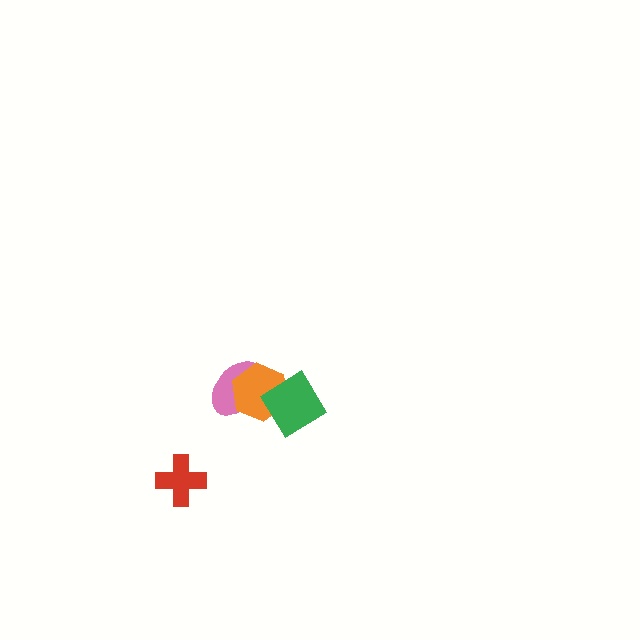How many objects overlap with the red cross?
0 objects overlap with the red cross.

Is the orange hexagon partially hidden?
Yes, it is partially covered by another shape.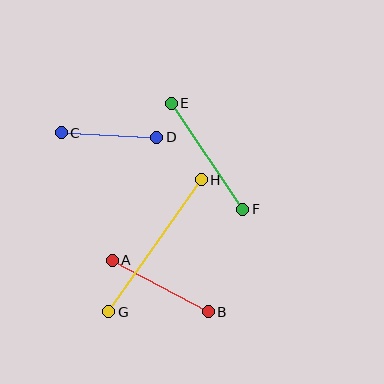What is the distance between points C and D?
The distance is approximately 96 pixels.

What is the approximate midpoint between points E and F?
The midpoint is at approximately (207, 156) pixels.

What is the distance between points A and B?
The distance is approximately 109 pixels.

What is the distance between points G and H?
The distance is approximately 161 pixels.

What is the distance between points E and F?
The distance is approximately 128 pixels.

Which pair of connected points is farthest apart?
Points G and H are farthest apart.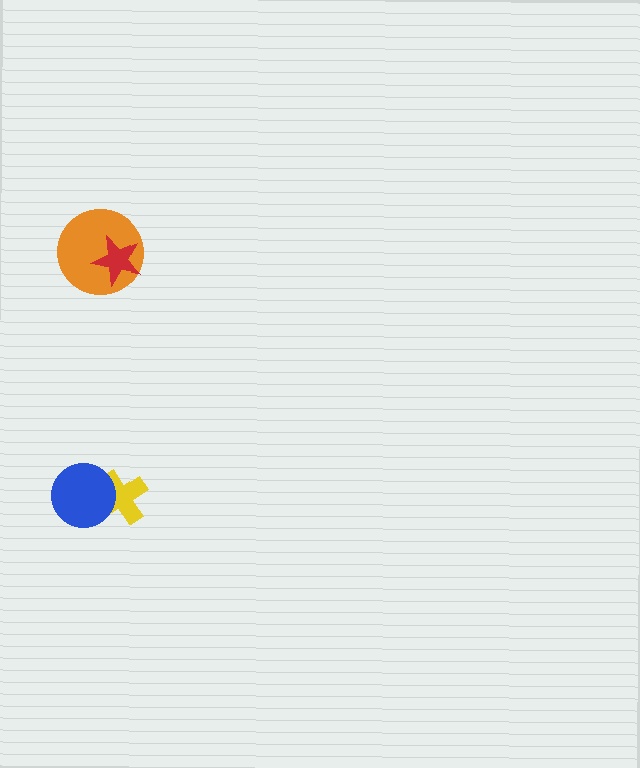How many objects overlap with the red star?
1 object overlaps with the red star.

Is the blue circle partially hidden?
No, no other shape covers it.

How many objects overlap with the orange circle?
1 object overlaps with the orange circle.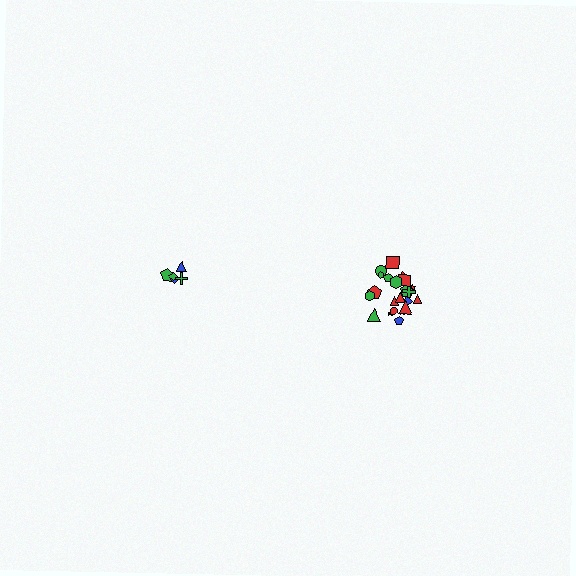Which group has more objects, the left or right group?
The right group.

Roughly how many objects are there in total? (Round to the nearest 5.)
Roughly 25 objects in total.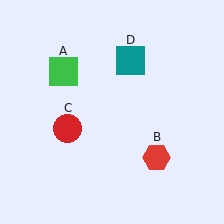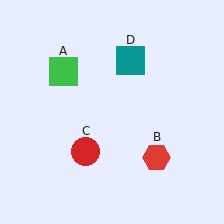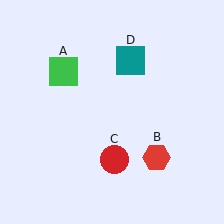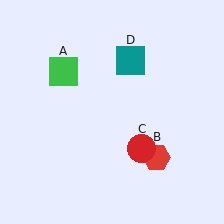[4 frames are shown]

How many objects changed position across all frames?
1 object changed position: red circle (object C).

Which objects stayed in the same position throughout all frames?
Green square (object A) and red hexagon (object B) and teal square (object D) remained stationary.